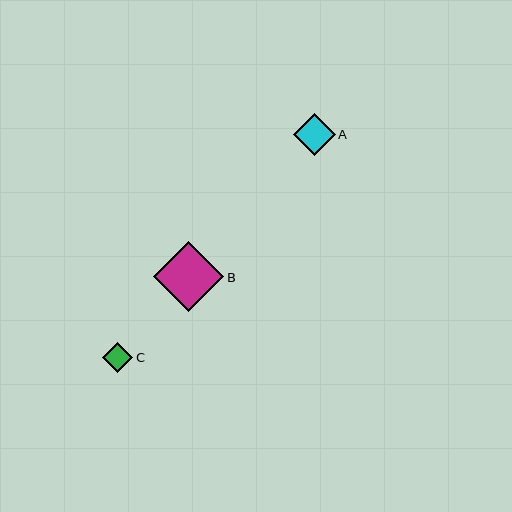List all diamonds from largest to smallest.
From largest to smallest: B, A, C.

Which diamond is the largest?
Diamond B is the largest with a size of approximately 70 pixels.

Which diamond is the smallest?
Diamond C is the smallest with a size of approximately 30 pixels.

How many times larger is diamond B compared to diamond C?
Diamond B is approximately 2.3 times the size of diamond C.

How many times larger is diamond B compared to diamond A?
Diamond B is approximately 1.7 times the size of diamond A.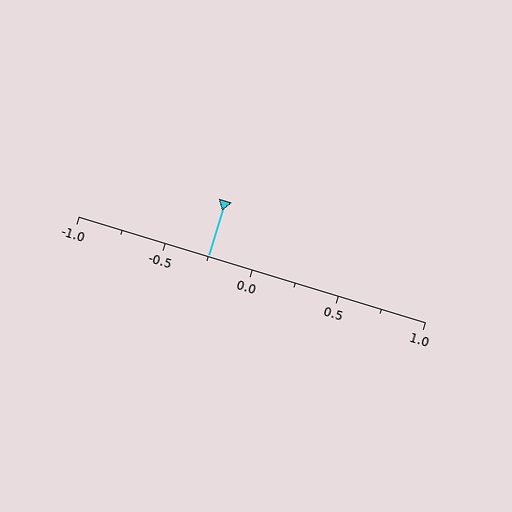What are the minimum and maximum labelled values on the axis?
The axis runs from -1.0 to 1.0.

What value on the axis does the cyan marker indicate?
The marker indicates approximately -0.25.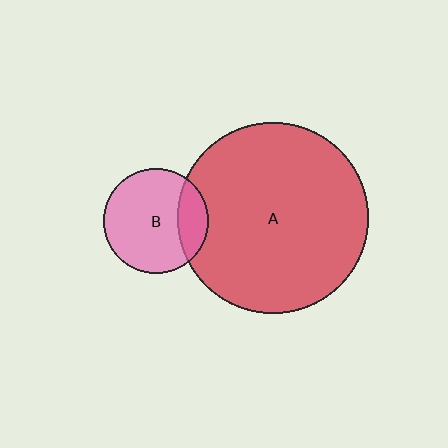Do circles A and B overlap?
Yes.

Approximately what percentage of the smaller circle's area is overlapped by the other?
Approximately 20%.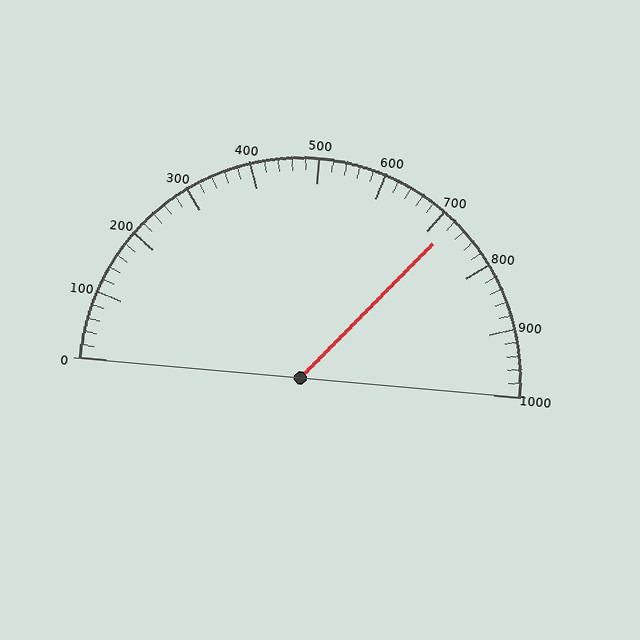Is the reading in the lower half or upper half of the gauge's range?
The reading is in the upper half of the range (0 to 1000).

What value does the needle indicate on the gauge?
The needle indicates approximately 720.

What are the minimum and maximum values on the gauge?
The gauge ranges from 0 to 1000.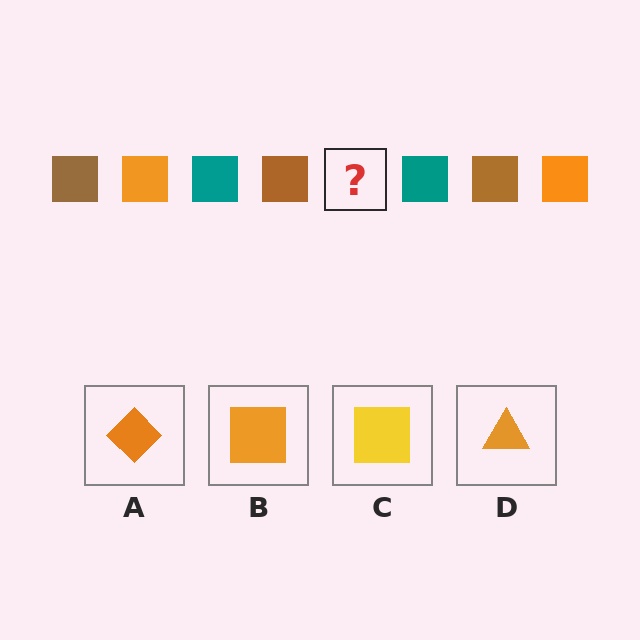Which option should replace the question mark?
Option B.